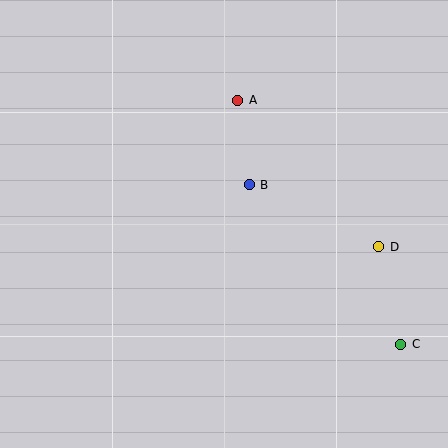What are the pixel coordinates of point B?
Point B is at (249, 185).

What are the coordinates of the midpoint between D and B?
The midpoint between D and B is at (314, 216).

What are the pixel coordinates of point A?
Point A is at (238, 100).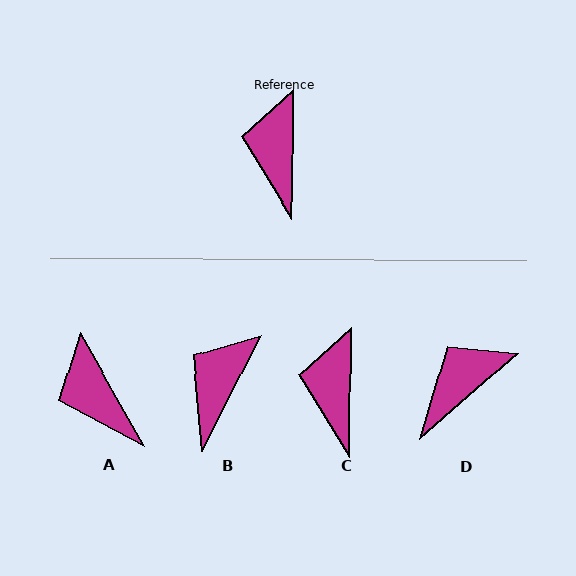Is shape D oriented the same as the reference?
No, it is off by about 48 degrees.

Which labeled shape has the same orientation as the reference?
C.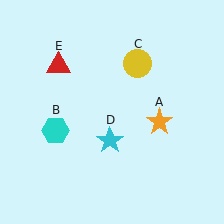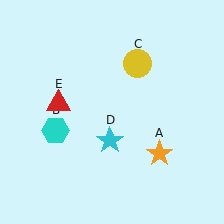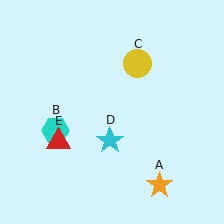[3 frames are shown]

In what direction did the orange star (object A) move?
The orange star (object A) moved down.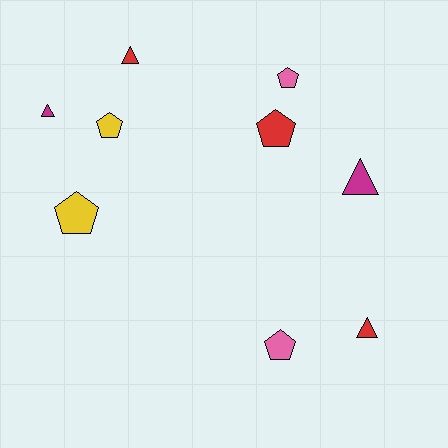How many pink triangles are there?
There are no pink triangles.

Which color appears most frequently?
Red, with 3 objects.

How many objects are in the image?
There are 9 objects.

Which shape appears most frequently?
Pentagon, with 5 objects.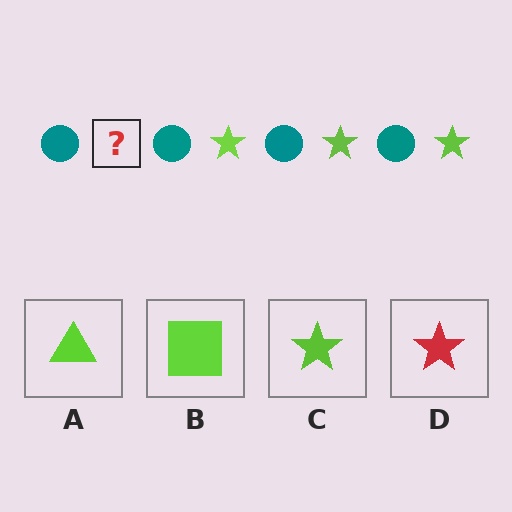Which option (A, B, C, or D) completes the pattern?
C.